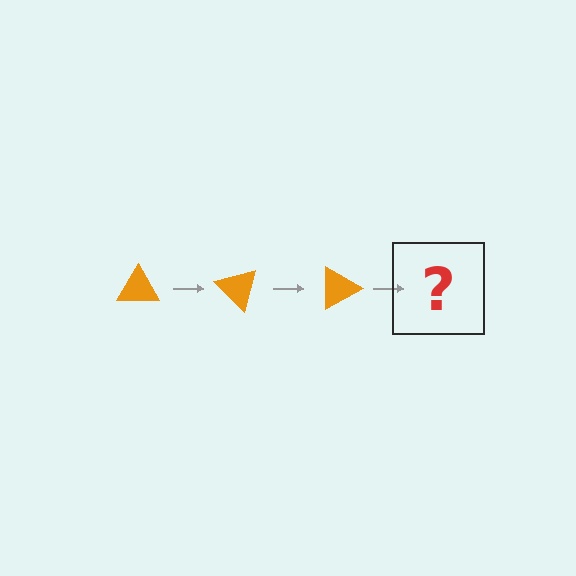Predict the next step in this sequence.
The next step is an orange triangle rotated 135 degrees.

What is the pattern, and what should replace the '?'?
The pattern is that the triangle rotates 45 degrees each step. The '?' should be an orange triangle rotated 135 degrees.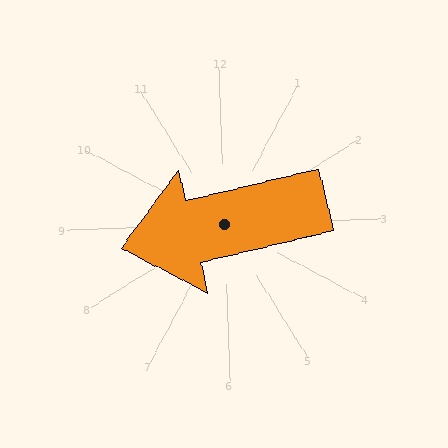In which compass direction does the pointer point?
West.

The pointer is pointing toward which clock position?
Roughly 9 o'clock.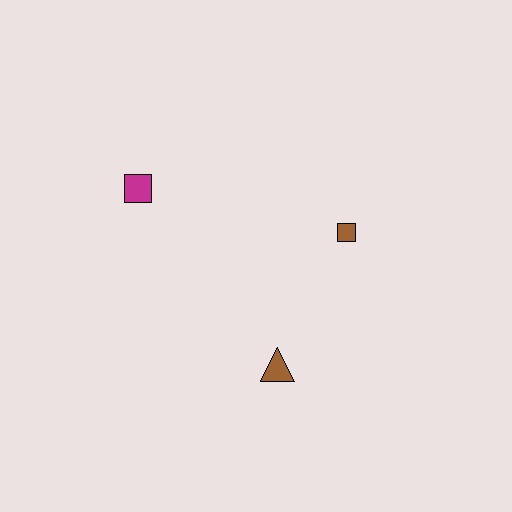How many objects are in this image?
There are 3 objects.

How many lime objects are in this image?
There are no lime objects.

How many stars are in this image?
There are no stars.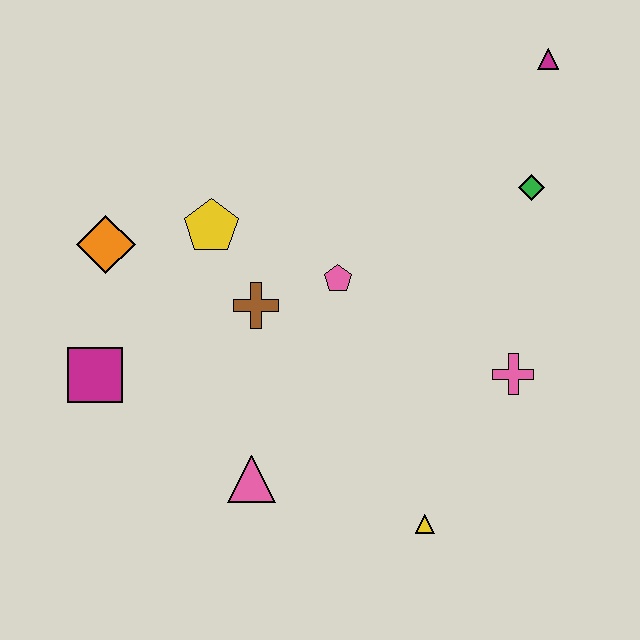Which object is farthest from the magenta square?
The magenta triangle is farthest from the magenta square.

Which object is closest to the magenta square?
The orange diamond is closest to the magenta square.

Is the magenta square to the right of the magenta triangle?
No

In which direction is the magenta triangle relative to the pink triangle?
The magenta triangle is above the pink triangle.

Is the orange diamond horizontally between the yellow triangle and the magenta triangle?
No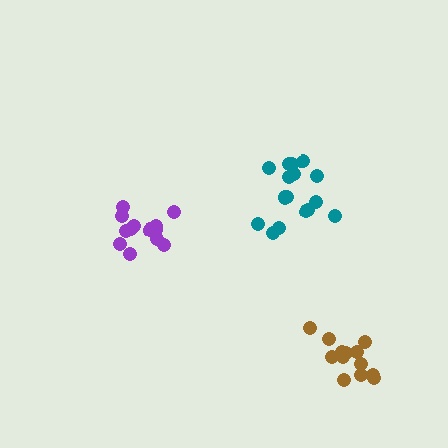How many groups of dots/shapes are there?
There are 3 groups.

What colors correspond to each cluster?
The clusters are colored: purple, brown, teal.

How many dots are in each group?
Group 1: 14 dots, Group 2: 13 dots, Group 3: 17 dots (44 total).